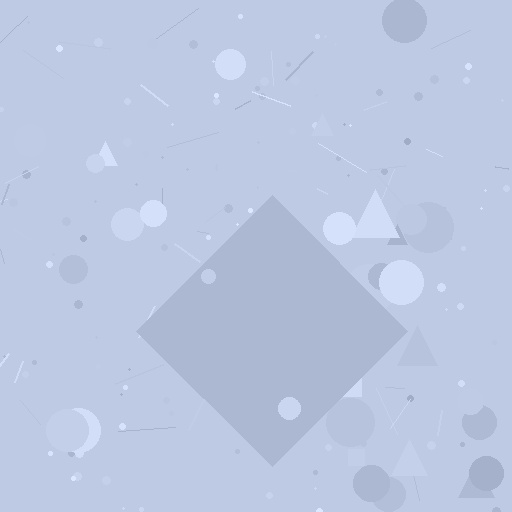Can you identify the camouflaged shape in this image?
The camouflaged shape is a diamond.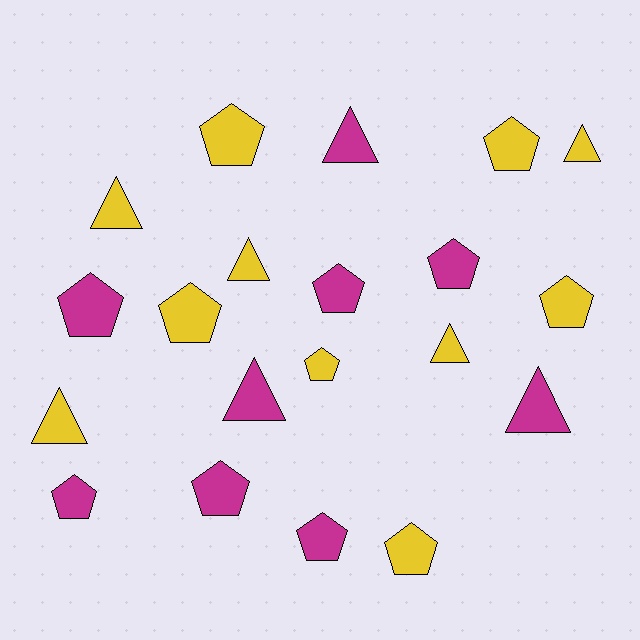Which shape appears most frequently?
Pentagon, with 12 objects.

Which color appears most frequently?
Yellow, with 11 objects.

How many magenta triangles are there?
There are 3 magenta triangles.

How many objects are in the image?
There are 20 objects.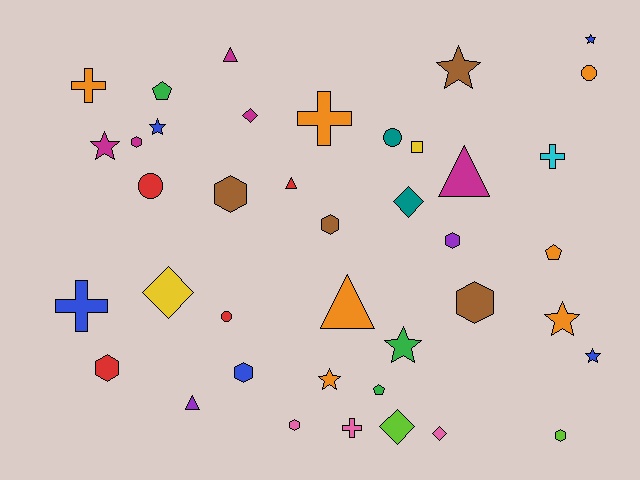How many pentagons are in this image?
There are 3 pentagons.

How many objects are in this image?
There are 40 objects.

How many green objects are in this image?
There are 3 green objects.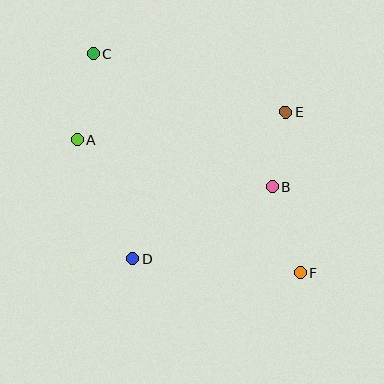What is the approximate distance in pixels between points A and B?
The distance between A and B is approximately 201 pixels.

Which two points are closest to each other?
Points B and E are closest to each other.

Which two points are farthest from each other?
Points C and F are farthest from each other.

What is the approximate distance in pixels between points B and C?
The distance between B and C is approximately 223 pixels.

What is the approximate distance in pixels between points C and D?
The distance between C and D is approximately 209 pixels.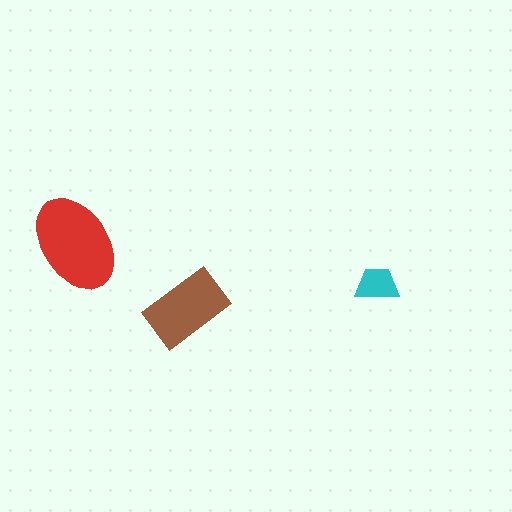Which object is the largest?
The red ellipse.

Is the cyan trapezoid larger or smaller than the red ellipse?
Smaller.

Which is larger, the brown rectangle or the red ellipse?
The red ellipse.